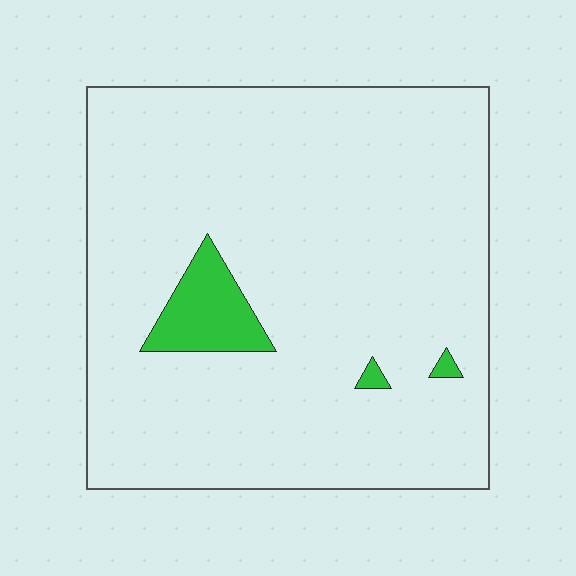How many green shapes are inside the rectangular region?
3.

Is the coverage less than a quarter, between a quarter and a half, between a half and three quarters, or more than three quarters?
Less than a quarter.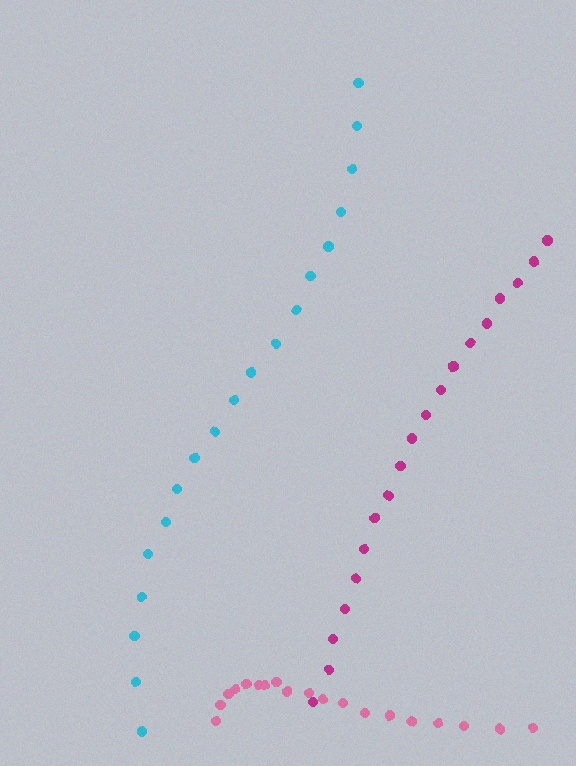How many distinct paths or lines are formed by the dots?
There are 3 distinct paths.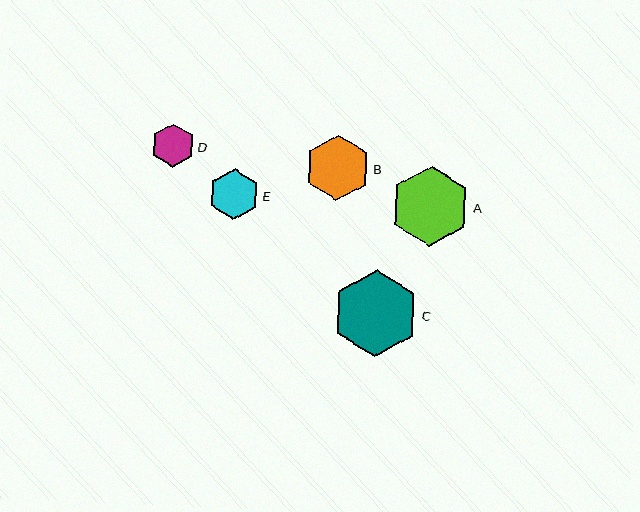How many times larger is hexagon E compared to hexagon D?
Hexagon E is approximately 1.2 times the size of hexagon D.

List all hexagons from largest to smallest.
From largest to smallest: C, A, B, E, D.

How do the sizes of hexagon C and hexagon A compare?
Hexagon C and hexagon A are approximately the same size.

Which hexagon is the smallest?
Hexagon D is the smallest with a size of approximately 43 pixels.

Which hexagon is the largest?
Hexagon C is the largest with a size of approximately 86 pixels.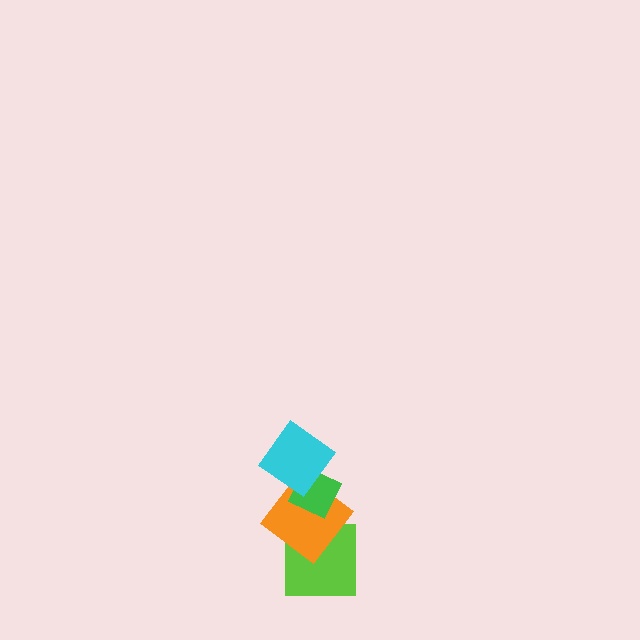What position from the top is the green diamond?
The green diamond is 2nd from the top.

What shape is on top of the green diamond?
The cyan diamond is on top of the green diamond.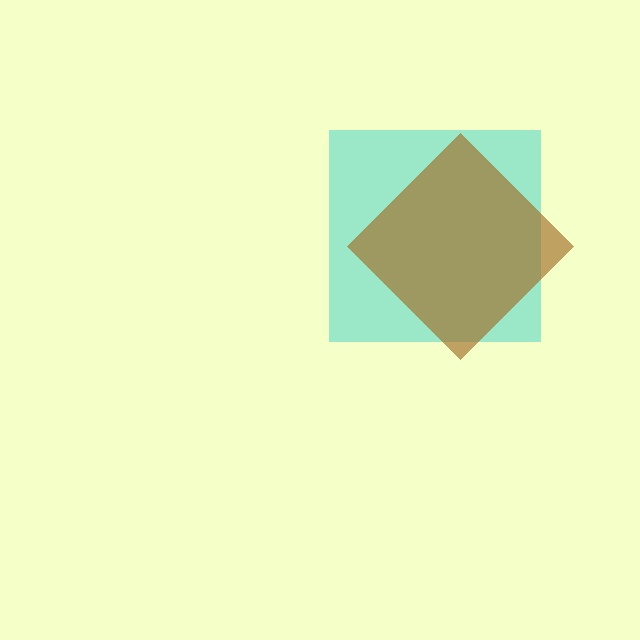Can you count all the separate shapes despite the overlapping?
Yes, there are 2 separate shapes.